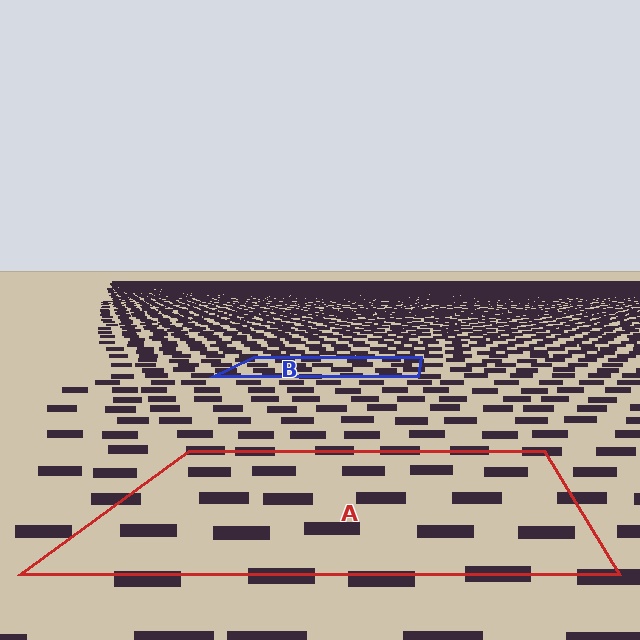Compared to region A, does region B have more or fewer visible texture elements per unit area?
Region B has more texture elements per unit area — they are packed more densely because it is farther away.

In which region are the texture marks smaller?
The texture marks are smaller in region B, because it is farther away.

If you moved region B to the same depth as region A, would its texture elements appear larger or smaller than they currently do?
They would appear larger. At a closer depth, the same texture elements are projected at a bigger on-screen size.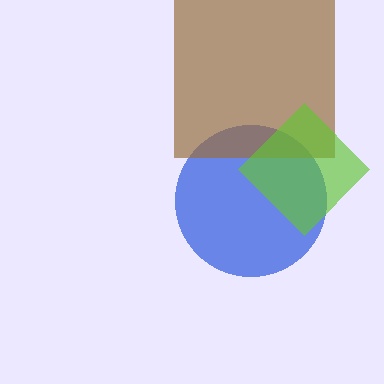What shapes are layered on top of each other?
The layered shapes are: a blue circle, a brown square, a lime diamond.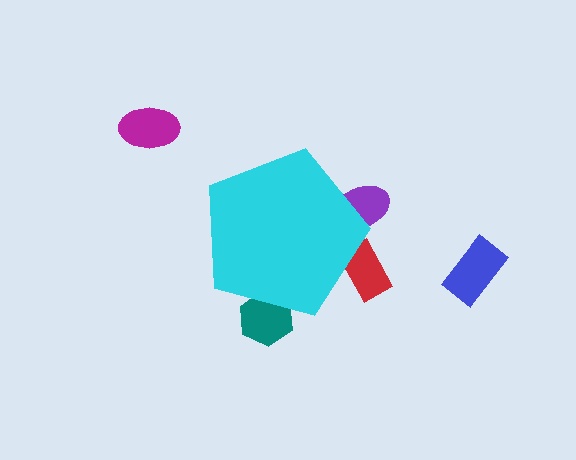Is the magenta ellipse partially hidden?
No, the magenta ellipse is fully visible.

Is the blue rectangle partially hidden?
No, the blue rectangle is fully visible.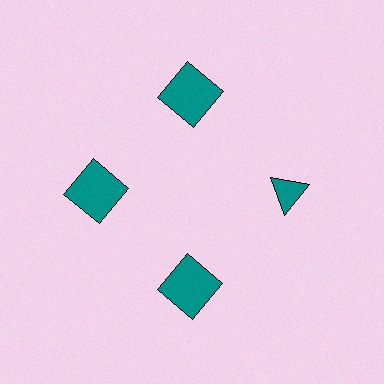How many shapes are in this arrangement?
There are 4 shapes arranged in a ring pattern.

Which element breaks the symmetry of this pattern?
The teal triangle at roughly the 3 o'clock position breaks the symmetry. All other shapes are teal squares.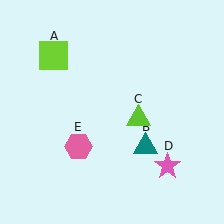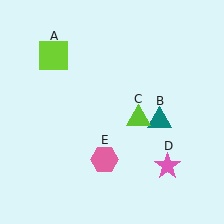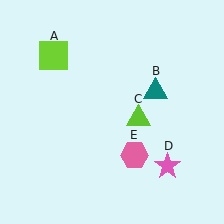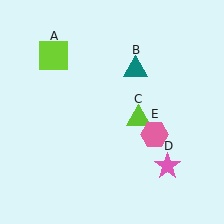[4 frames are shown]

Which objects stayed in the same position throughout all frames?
Lime square (object A) and lime triangle (object C) and pink star (object D) remained stationary.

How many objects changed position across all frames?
2 objects changed position: teal triangle (object B), pink hexagon (object E).